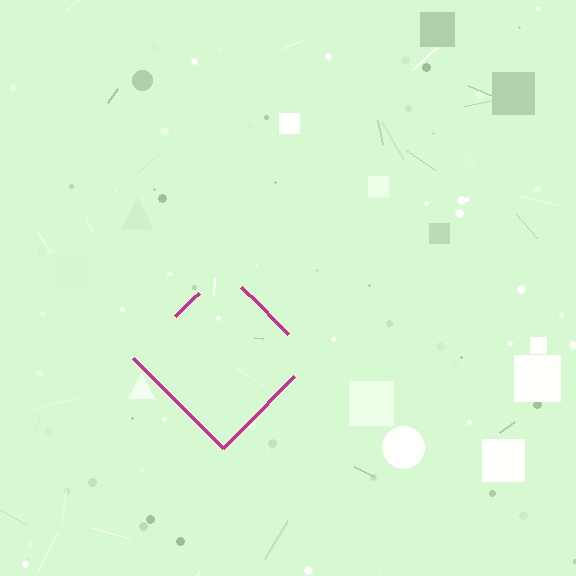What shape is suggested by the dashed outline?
The dashed outline suggests a diamond.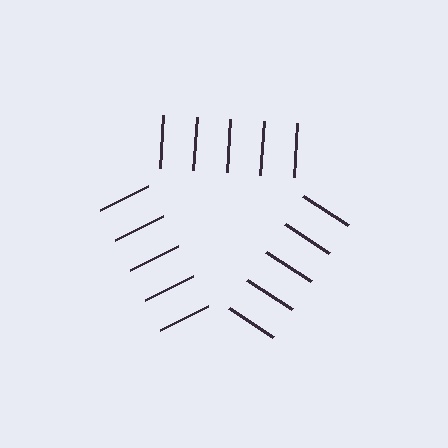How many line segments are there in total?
15 — 5 along each of the 3 edges.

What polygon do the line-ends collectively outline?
An illusory triangle — the line segments terminate on its edges but no continuous stroke is drawn.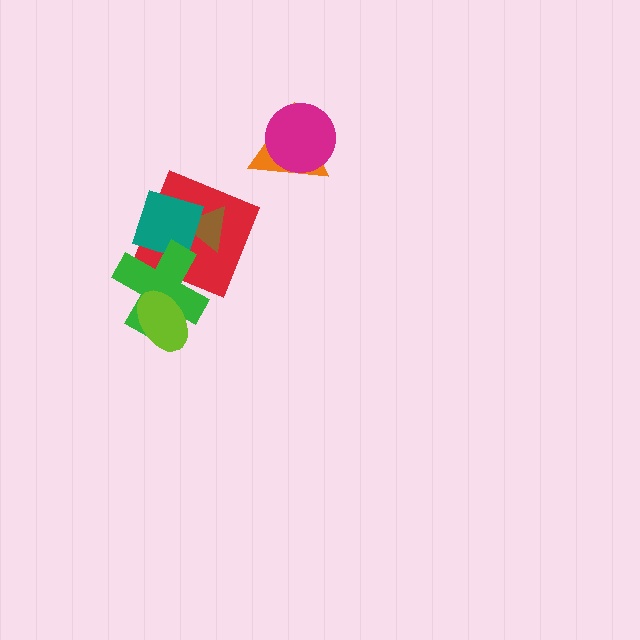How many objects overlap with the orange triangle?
1 object overlaps with the orange triangle.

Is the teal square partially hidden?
Yes, it is partially covered by another shape.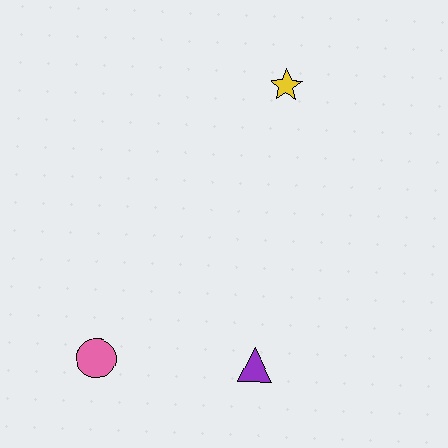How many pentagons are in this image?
There are no pentagons.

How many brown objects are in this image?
There are no brown objects.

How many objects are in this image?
There are 3 objects.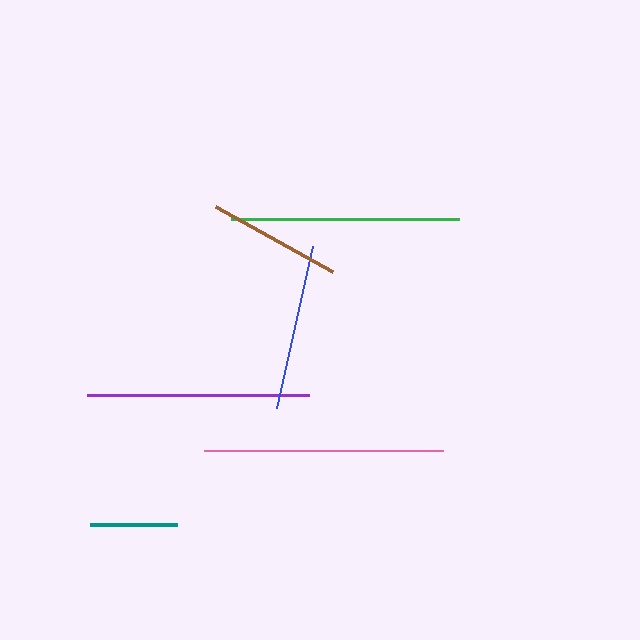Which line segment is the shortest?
The teal line is the shortest at approximately 87 pixels.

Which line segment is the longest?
The pink line is the longest at approximately 239 pixels.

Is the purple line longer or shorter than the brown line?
The purple line is longer than the brown line.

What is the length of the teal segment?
The teal segment is approximately 87 pixels long.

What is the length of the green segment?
The green segment is approximately 229 pixels long.